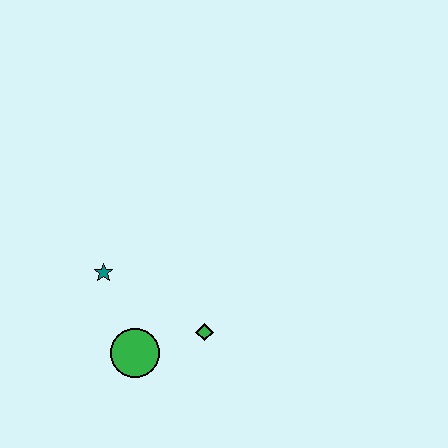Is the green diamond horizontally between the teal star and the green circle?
No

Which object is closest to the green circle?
The green diamond is closest to the green circle.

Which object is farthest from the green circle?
The teal star is farthest from the green circle.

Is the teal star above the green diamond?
Yes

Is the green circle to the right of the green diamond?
No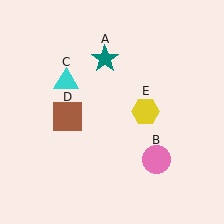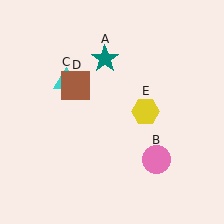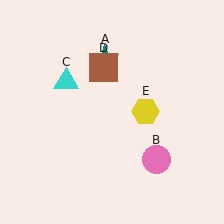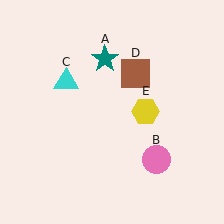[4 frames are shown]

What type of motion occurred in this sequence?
The brown square (object D) rotated clockwise around the center of the scene.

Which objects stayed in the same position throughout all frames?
Teal star (object A) and pink circle (object B) and cyan triangle (object C) and yellow hexagon (object E) remained stationary.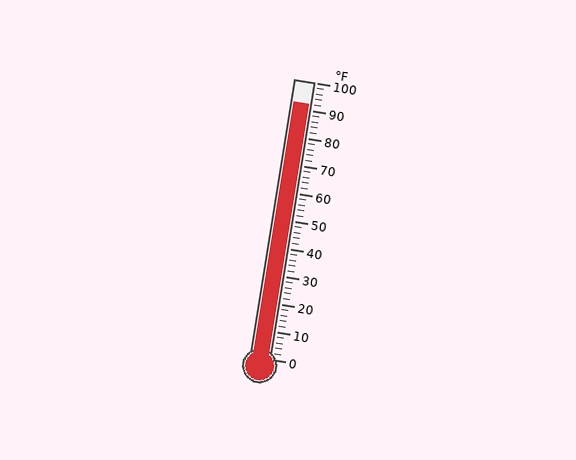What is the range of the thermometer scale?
The thermometer scale ranges from 0°F to 100°F.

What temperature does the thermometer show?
The thermometer shows approximately 92°F.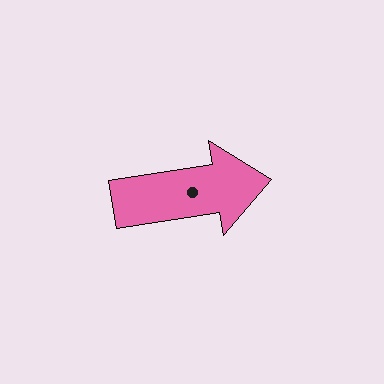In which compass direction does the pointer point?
East.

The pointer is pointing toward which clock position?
Roughly 3 o'clock.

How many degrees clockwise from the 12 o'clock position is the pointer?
Approximately 81 degrees.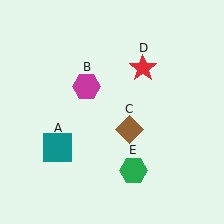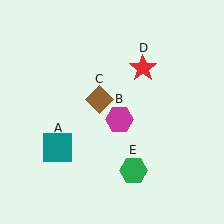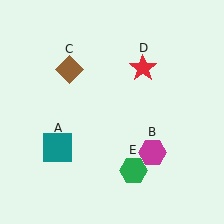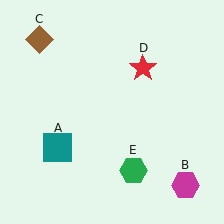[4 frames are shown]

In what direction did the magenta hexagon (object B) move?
The magenta hexagon (object B) moved down and to the right.